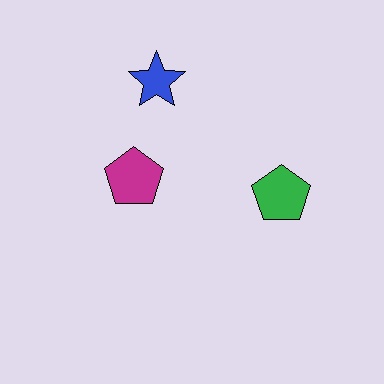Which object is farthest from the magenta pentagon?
The green pentagon is farthest from the magenta pentagon.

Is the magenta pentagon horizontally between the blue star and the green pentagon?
No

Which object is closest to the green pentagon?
The magenta pentagon is closest to the green pentagon.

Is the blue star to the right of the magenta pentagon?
Yes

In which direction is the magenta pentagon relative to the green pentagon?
The magenta pentagon is to the left of the green pentagon.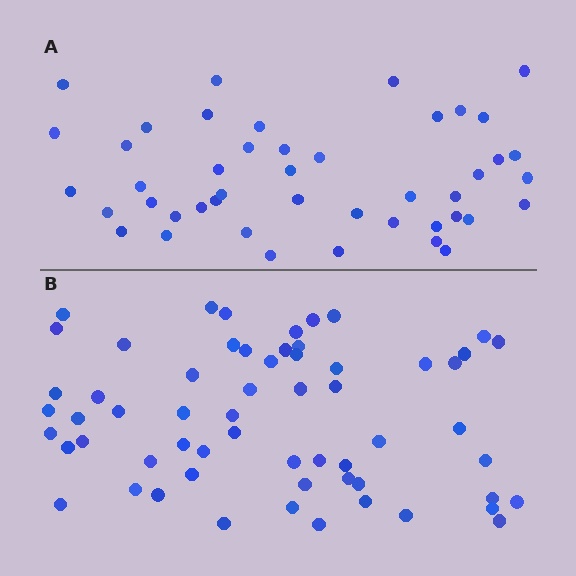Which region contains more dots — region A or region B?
Region B (the bottom region) has more dots.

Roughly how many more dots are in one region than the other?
Region B has approximately 15 more dots than region A.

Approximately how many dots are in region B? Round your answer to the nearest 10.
About 60 dots.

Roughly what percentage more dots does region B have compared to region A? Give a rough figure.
About 35% more.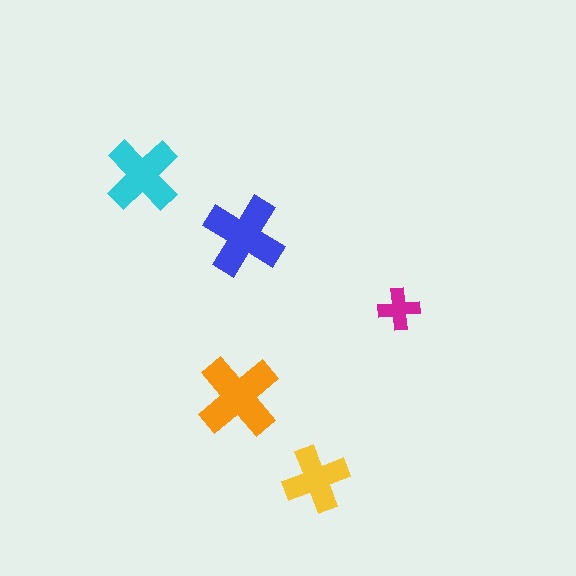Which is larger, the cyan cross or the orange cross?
The orange one.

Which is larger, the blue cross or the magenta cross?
The blue one.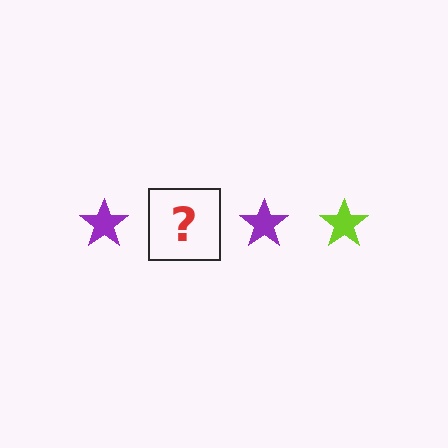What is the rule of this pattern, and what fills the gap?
The rule is that the pattern cycles through purple, lime stars. The gap should be filled with a lime star.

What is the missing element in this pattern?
The missing element is a lime star.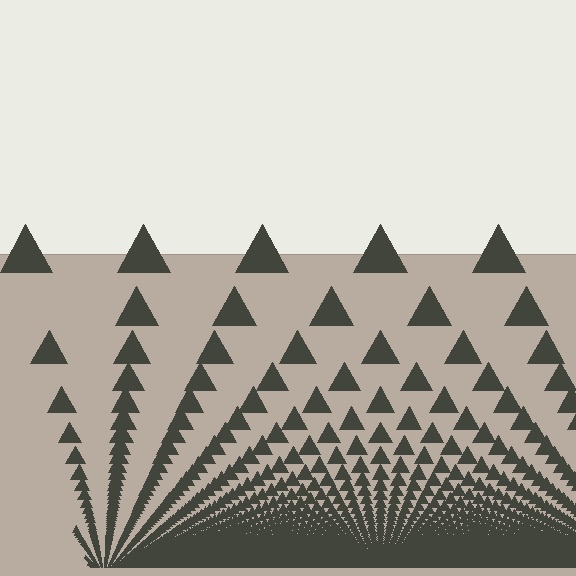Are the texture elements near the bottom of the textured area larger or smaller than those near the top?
Smaller. The gradient is inverted — elements near the bottom are smaller and denser.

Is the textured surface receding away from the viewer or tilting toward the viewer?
The surface appears to tilt toward the viewer. Texture elements get larger and sparser toward the top.